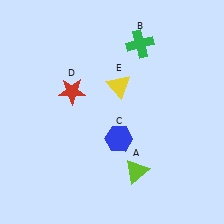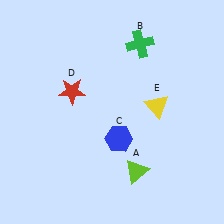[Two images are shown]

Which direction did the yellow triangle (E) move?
The yellow triangle (E) moved right.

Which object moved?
The yellow triangle (E) moved right.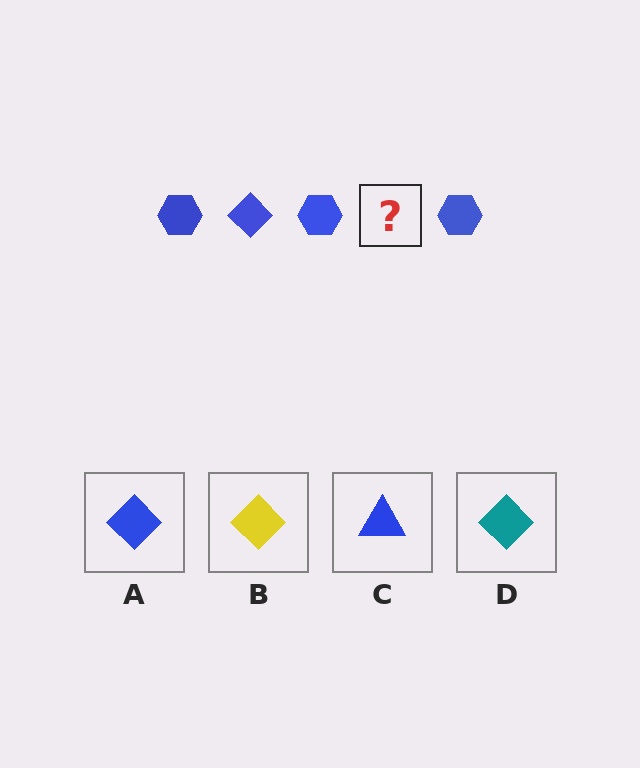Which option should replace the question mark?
Option A.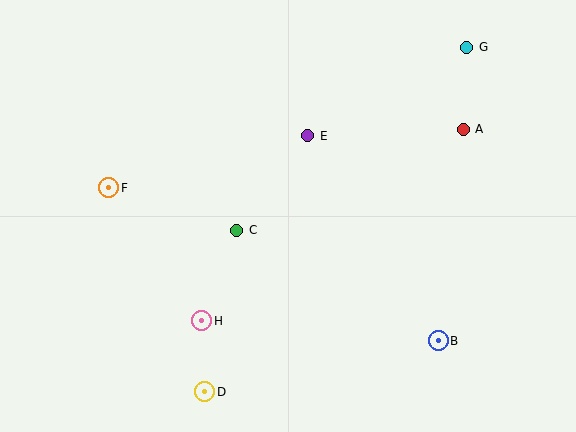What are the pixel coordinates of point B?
Point B is at (438, 341).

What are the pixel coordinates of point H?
Point H is at (202, 321).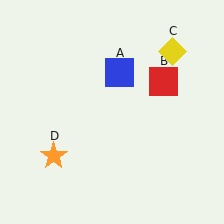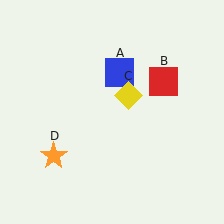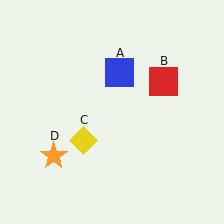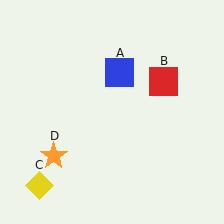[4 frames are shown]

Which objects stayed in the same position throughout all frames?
Blue square (object A) and red square (object B) and orange star (object D) remained stationary.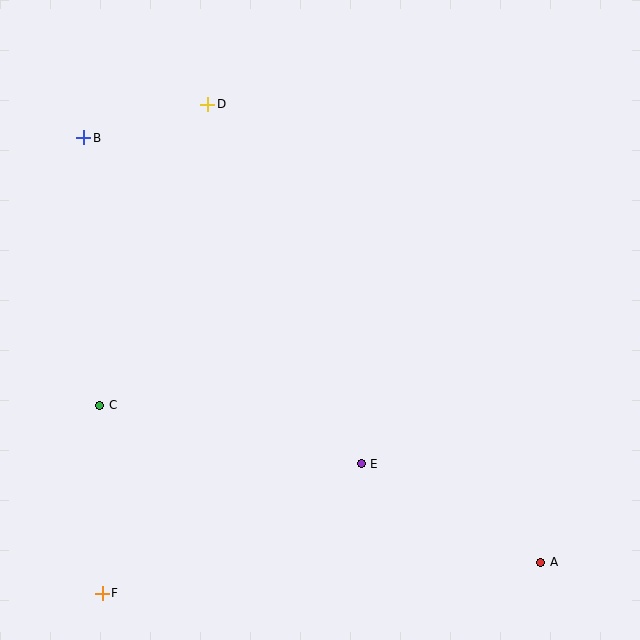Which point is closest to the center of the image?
Point E at (361, 464) is closest to the center.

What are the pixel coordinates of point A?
Point A is at (541, 562).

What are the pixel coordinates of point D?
Point D is at (208, 104).